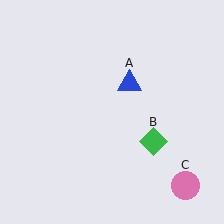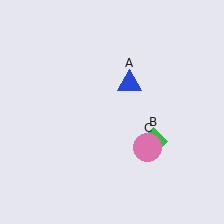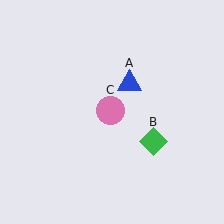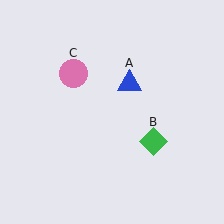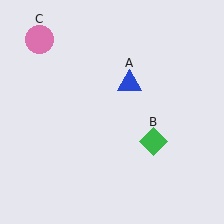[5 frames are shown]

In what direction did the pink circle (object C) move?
The pink circle (object C) moved up and to the left.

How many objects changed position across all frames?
1 object changed position: pink circle (object C).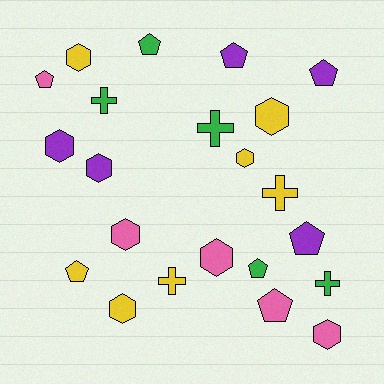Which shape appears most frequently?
Hexagon, with 9 objects.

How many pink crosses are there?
There are no pink crosses.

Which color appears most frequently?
Yellow, with 7 objects.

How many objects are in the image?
There are 22 objects.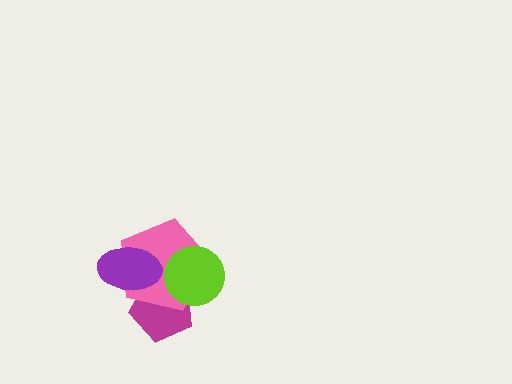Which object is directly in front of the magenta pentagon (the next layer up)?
The pink pentagon is directly in front of the magenta pentagon.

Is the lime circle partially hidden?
No, no other shape covers it.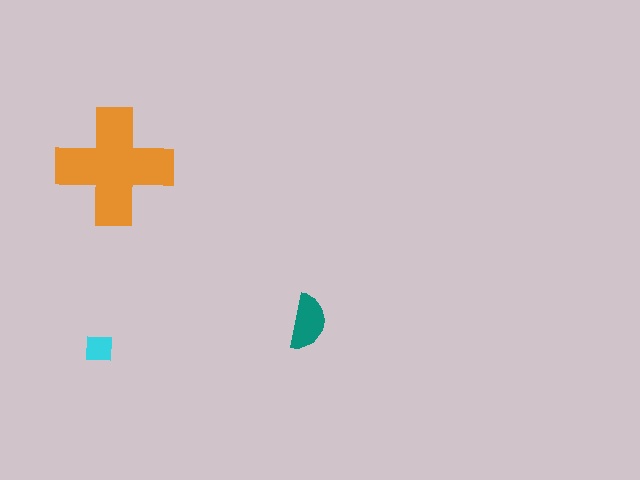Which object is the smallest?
The cyan square.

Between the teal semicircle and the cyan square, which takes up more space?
The teal semicircle.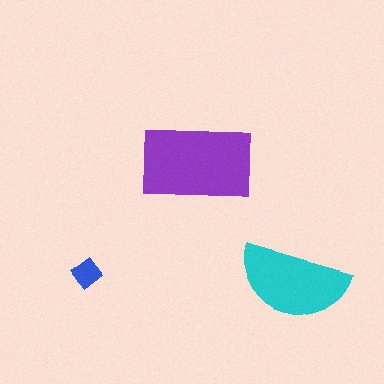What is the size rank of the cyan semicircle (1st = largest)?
2nd.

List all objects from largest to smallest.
The purple rectangle, the cyan semicircle, the blue diamond.